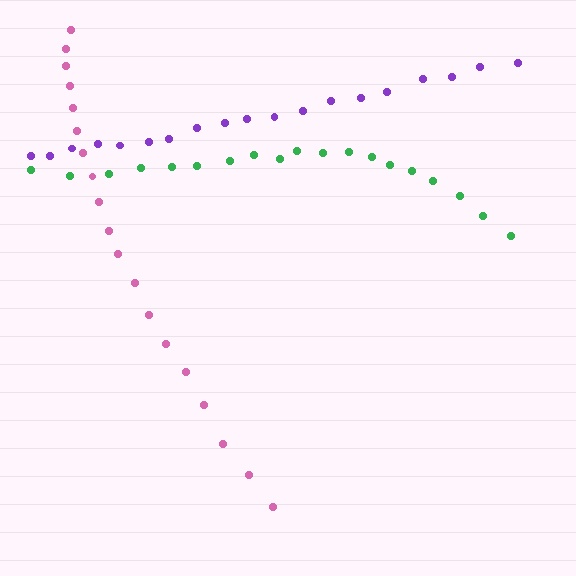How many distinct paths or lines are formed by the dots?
There are 3 distinct paths.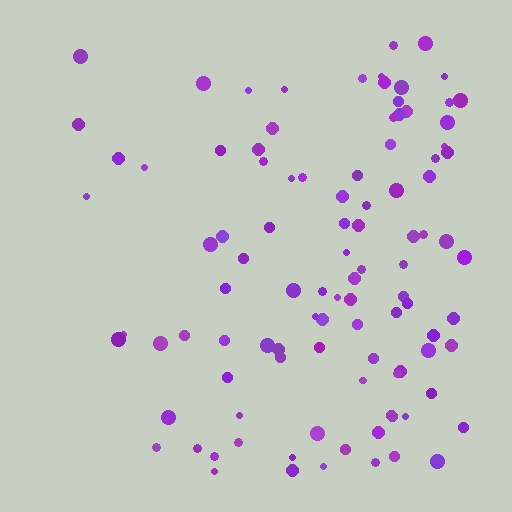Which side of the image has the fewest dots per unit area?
The left.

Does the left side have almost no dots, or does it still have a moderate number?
Still a moderate number, just noticeably fewer than the right.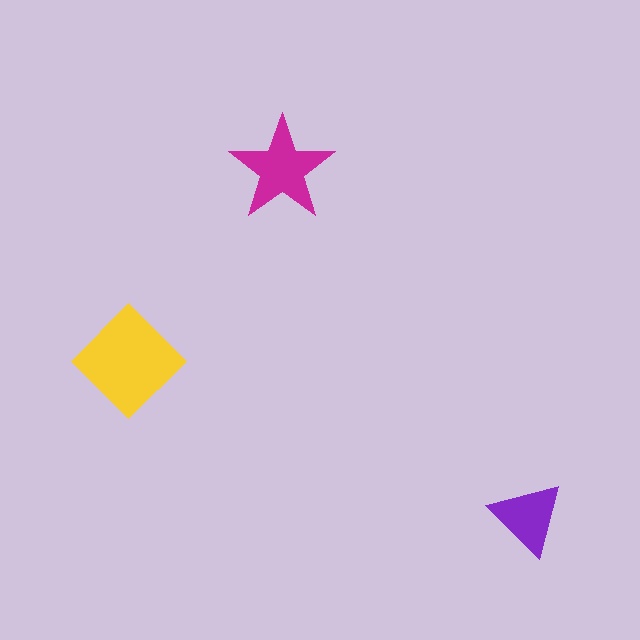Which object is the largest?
The yellow diamond.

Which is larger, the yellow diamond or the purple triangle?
The yellow diamond.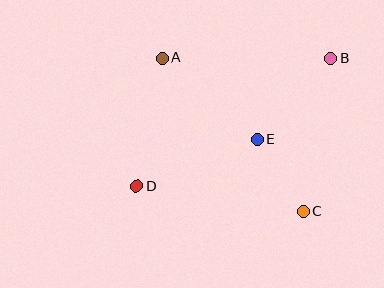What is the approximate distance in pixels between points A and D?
The distance between A and D is approximately 131 pixels.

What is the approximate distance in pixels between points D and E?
The distance between D and E is approximately 129 pixels.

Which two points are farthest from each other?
Points B and D are farthest from each other.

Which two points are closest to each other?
Points C and E are closest to each other.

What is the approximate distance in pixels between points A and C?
The distance between A and C is approximately 208 pixels.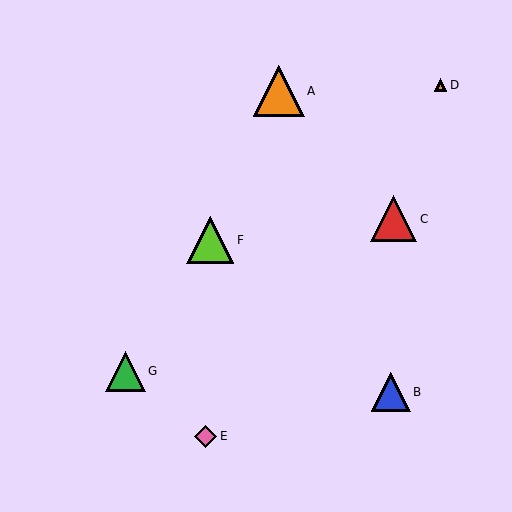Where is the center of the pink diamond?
The center of the pink diamond is at (206, 437).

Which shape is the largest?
The orange triangle (labeled A) is the largest.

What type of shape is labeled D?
Shape D is an orange triangle.